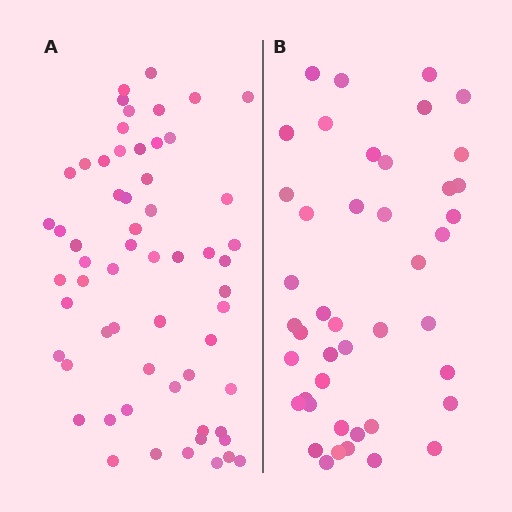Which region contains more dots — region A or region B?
Region A (the left region) has more dots.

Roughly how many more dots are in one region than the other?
Region A has approximately 15 more dots than region B.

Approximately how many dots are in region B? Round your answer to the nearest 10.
About 40 dots. (The exact count is 44, which rounds to 40.)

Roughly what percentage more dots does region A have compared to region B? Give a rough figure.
About 35% more.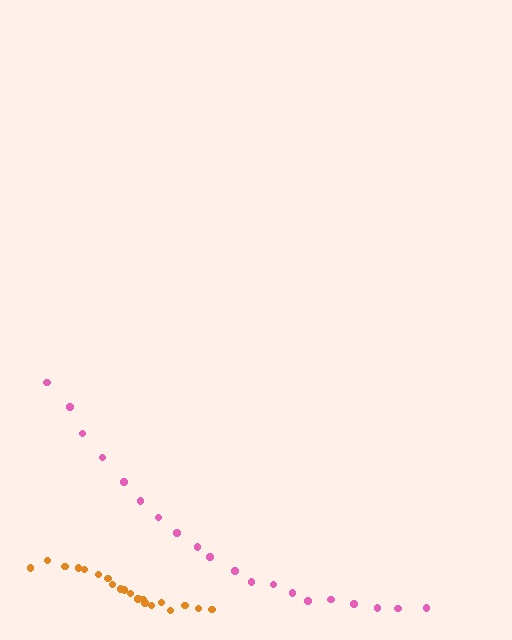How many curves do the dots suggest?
There are 2 distinct paths.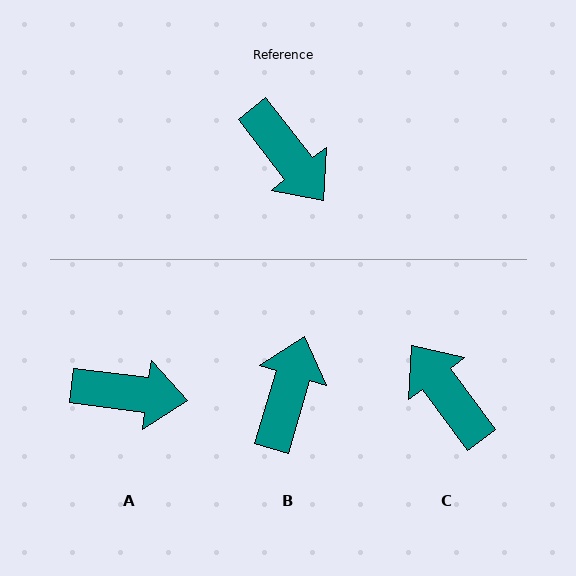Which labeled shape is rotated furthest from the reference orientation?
C, about 179 degrees away.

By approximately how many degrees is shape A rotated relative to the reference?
Approximately 45 degrees counter-clockwise.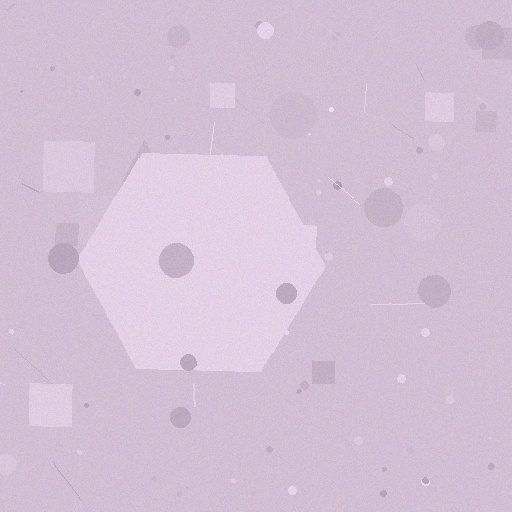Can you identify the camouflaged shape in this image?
The camouflaged shape is a hexagon.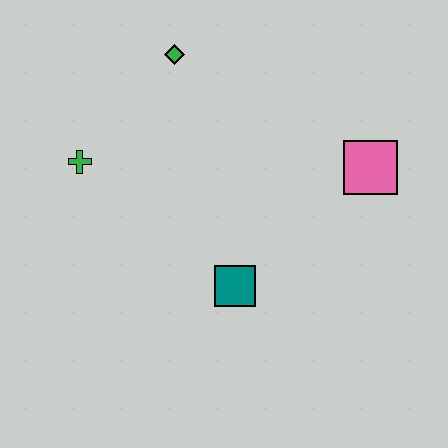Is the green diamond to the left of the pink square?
Yes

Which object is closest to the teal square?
The pink square is closest to the teal square.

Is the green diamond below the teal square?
No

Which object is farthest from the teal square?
The green diamond is farthest from the teal square.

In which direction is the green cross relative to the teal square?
The green cross is to the left of the teal square.